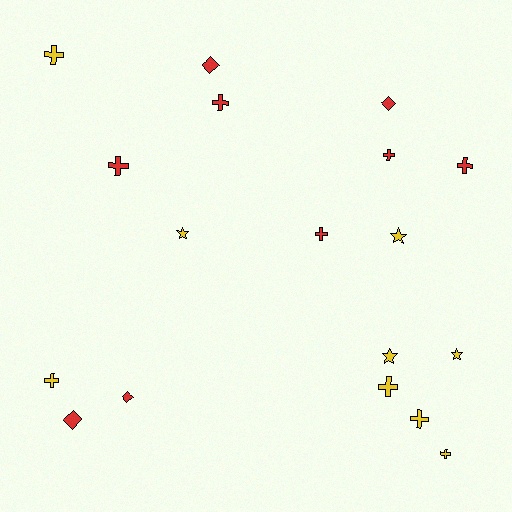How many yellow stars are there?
There are 4 yellow stars.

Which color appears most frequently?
Yellow, with 9 objects.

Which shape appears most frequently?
Cross, with 10 objects.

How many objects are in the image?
There are 18 objects.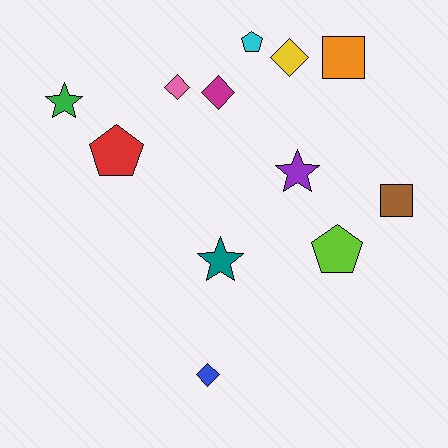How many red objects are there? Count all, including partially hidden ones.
There is 1 red object.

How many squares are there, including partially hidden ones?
There are 2 squares.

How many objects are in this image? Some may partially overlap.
There are 12 objects.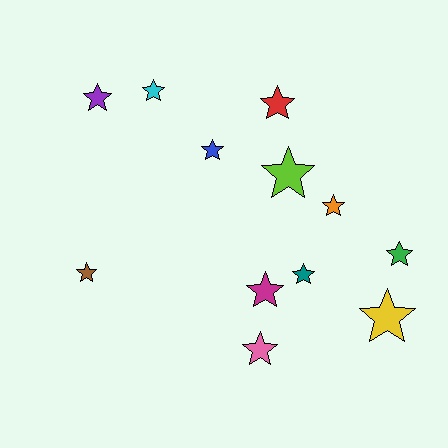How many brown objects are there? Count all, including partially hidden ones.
There is 1 brown object.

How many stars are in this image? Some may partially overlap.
There are 12 stars.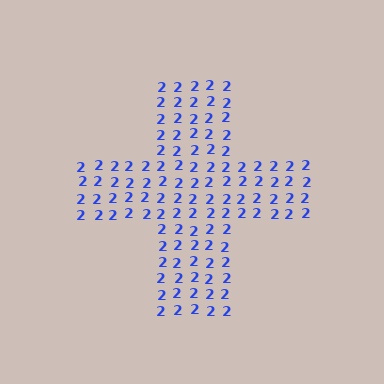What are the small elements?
The small elements are digit 2's.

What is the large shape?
The large shape is a cross.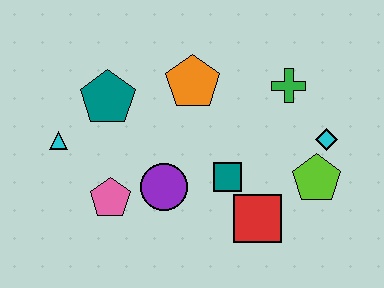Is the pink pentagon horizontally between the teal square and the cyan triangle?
Yes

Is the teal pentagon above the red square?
Yes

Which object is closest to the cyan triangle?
The teal pentagon is closest to the cyan triangle.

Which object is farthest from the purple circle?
The cyan diamond is farthest from the purple circle.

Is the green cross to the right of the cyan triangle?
Yes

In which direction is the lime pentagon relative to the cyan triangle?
The lime pentagon is to the right of the cyan triangle.